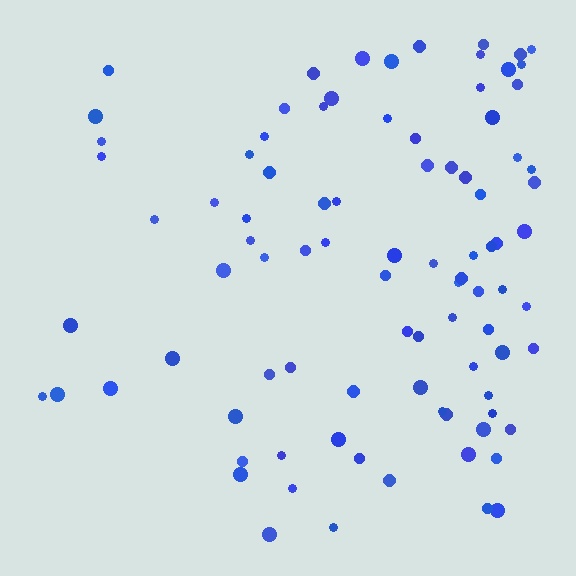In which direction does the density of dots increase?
From left to right, with the right side densest.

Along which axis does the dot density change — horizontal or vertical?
Horizontal.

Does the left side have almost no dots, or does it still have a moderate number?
Still a moderate number, just noticeably fewer than the right.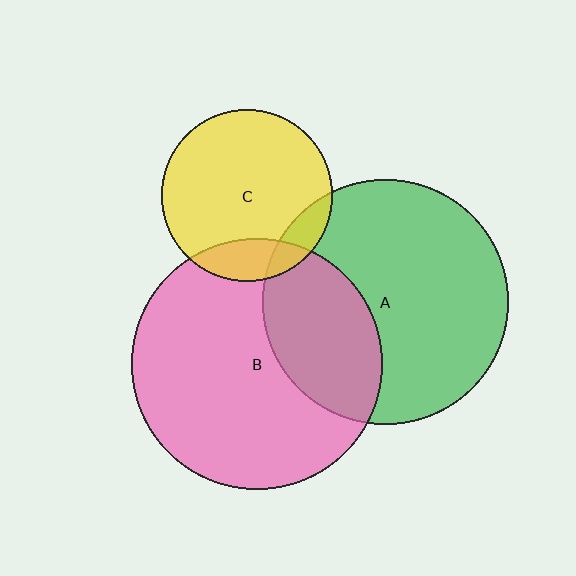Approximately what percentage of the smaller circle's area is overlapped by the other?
Approximately 15%.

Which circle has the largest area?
Circle B (pink).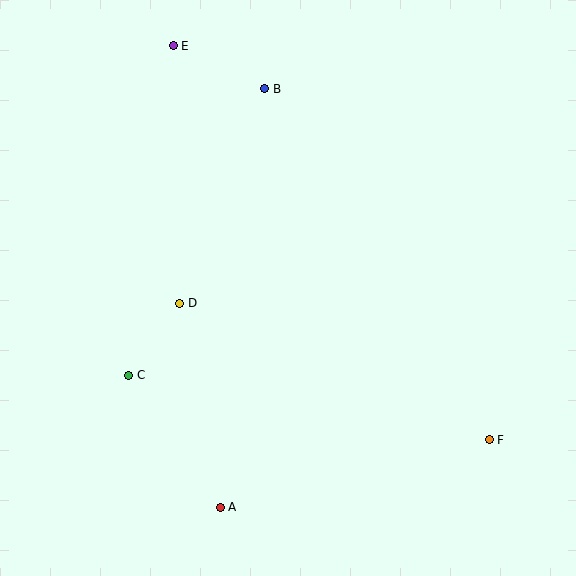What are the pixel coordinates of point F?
Point F is at (489, 440).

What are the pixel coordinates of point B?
Point B is at (265, 89).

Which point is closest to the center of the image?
Point D at (180, 303) is closest to the center.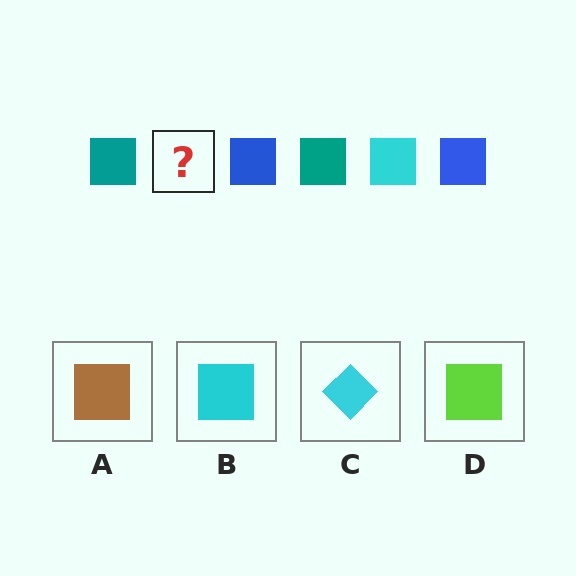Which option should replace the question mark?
Option B.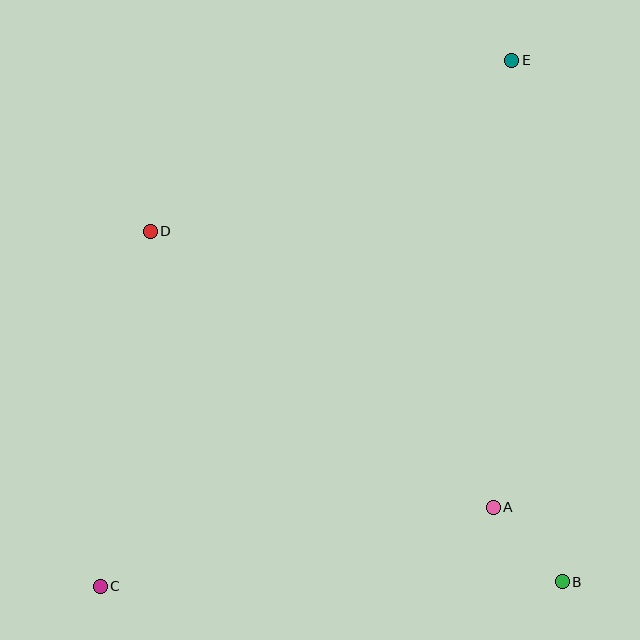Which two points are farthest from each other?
Points C and E are farthest from each other.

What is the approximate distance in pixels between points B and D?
The distance between B and D is approximately 541 pixels.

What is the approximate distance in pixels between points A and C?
The distance between A and C is approximately 401 pixels.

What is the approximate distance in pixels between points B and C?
The distance between B and C is approximately 462 pixels.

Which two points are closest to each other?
Points A and B are closest to each other.